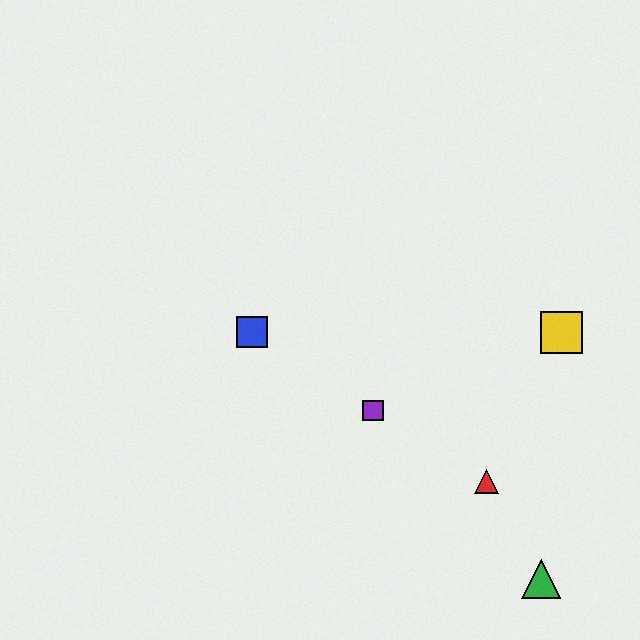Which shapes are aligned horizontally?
The blue square, the yellow square are aligned horizontally.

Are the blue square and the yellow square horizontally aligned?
Yes, both are at y≈332.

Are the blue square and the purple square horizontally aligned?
No, the blue square is at y≈332 and the purple square is at y≈410.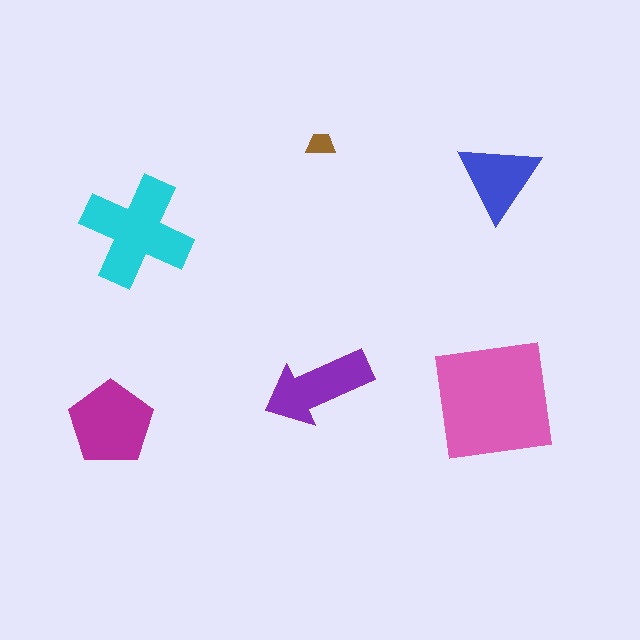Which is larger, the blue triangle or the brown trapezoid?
The blue triangle.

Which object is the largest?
The pink square.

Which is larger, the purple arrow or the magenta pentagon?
The magenta pentagon.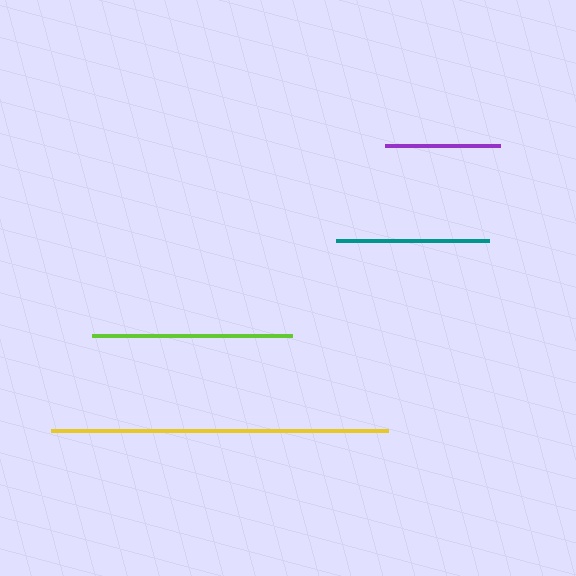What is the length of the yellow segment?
The yellow segment is approximately 337 pixels long.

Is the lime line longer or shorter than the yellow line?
The yellow line is longer than the lime line.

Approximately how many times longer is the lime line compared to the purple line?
The lime line is approximately 1.7 times the length of the purple line.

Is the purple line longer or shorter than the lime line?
The lime line is longer than the purple line.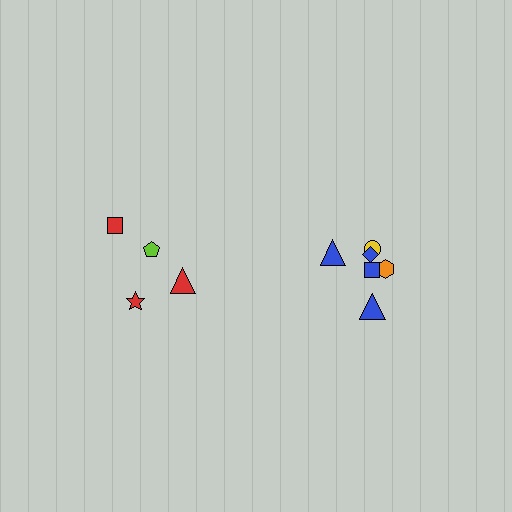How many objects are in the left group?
There are 4 objects.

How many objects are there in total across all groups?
There are 10 objects.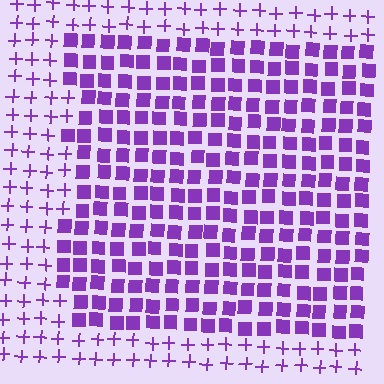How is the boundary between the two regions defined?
The boundary is defined by a change in element shape: squares inside vs. plus signs outside. All elements share the same color and spacing.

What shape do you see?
I see a rectangle.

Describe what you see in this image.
The image is filled with small purple elements arranged in a uniform grid. A rectangle-shaped region contains squares, while the surrounding area contains plus signs. The boundary is defined purely by the change in element shape.